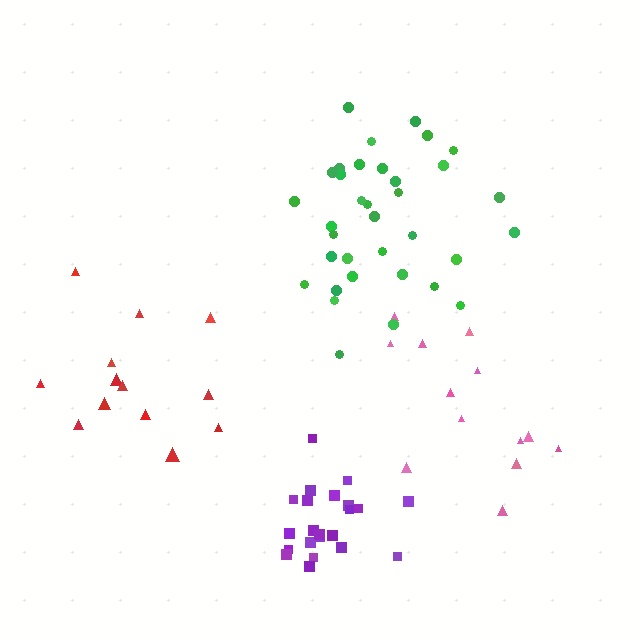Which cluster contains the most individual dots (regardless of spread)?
Green (35).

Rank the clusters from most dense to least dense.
purple, green, red, pink.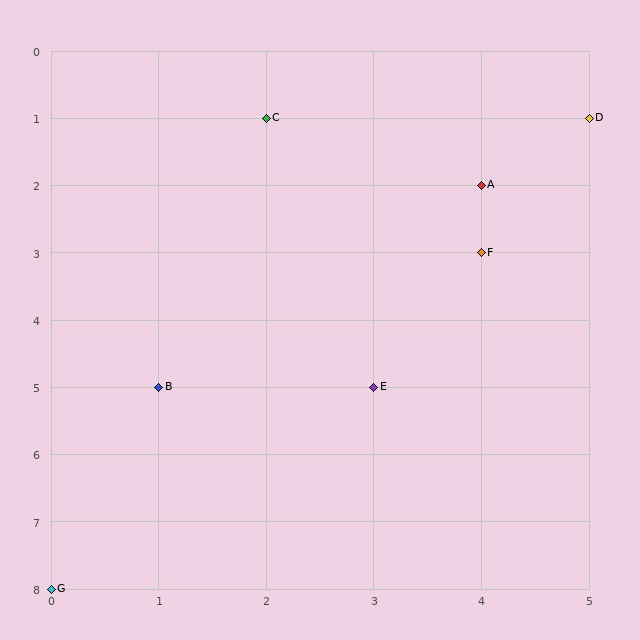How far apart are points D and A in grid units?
Points D and A are 1 column and 1 row apart (about 1.4 grid units diagonally).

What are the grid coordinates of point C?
Point C is at grid coordinates (2, 1).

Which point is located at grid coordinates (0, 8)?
Point G is at (0, 8).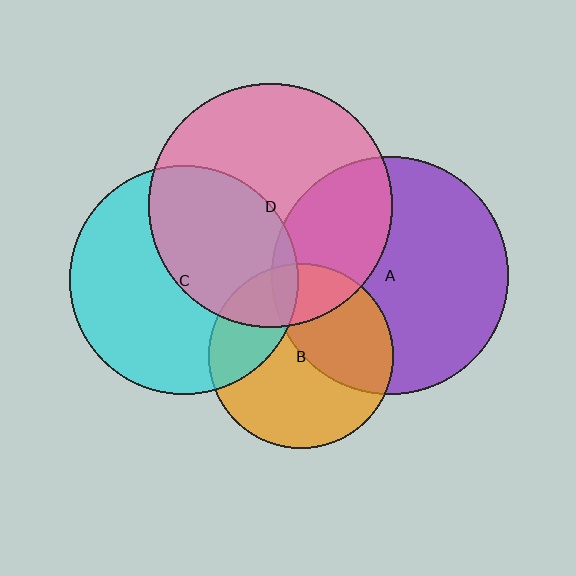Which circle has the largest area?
Circle D (pink).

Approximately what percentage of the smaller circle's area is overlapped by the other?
Approximately 40%.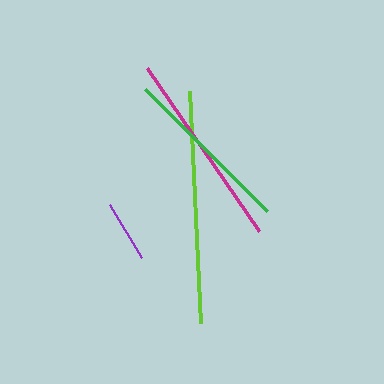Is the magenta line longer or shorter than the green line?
The magenta line is longer than the green line.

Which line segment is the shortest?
The purple line is the shortest at approximately 62 pixels.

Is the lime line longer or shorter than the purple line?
The lime line is longer than the purple line.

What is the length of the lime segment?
The lime segment is approximately 233 pixels long.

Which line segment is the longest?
The lime line is the longest at approximately 233 pixels.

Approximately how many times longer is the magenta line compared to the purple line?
The magenta line is approximately 3.2 times the length of the purple line.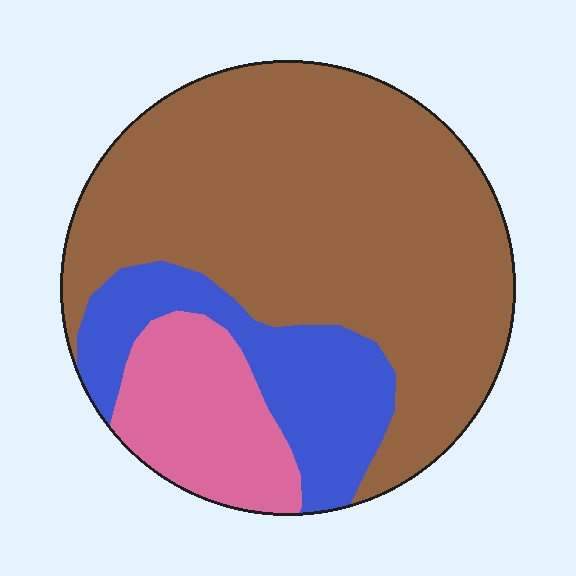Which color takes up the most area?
Brown, at roughly 65%.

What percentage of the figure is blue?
Blue takes up about one fifth (1/5) of the figure.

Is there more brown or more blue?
Brown.